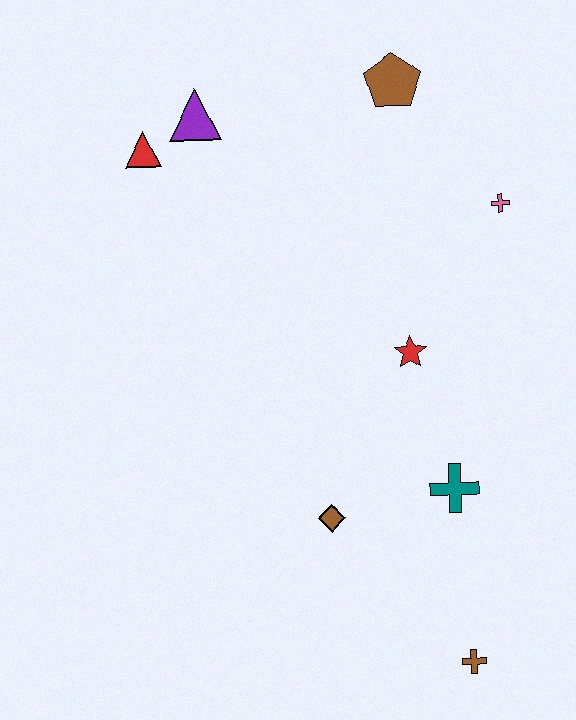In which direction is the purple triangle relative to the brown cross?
The purple triangle is above the brown cross.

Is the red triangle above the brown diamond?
Yes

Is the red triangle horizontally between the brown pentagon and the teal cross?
No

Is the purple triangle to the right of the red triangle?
Yes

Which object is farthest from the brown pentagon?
The brown cross is farthest from the brown pentagon.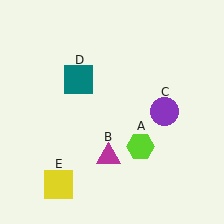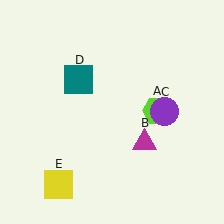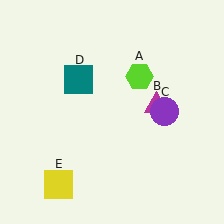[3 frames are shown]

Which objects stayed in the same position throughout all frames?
Purple circle (object C) and teal square (object D) and yellow square (object E) remained stationary.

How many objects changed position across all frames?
2 objects changed position: lime hexagon (object A), magenta triangle (object B).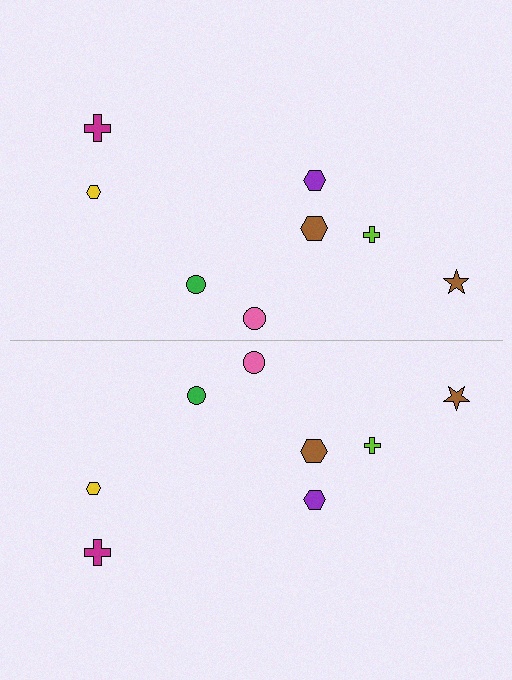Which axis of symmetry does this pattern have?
The pattern has a horizontal axis of symmetry running through the center of the image.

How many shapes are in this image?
There are 16 shapes in this image.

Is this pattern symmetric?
Yes, this pattern has bilateral (reflection) symmetry.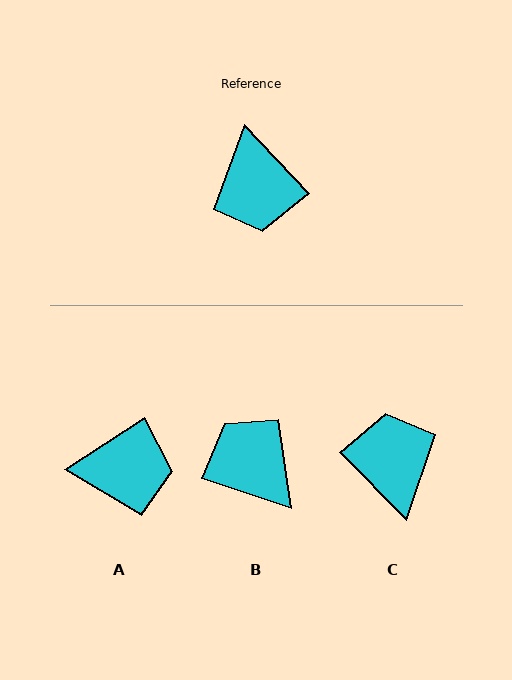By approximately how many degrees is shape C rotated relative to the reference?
Approximately 179 degrees clockwise.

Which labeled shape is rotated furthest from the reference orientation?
C, about 179 degrees away.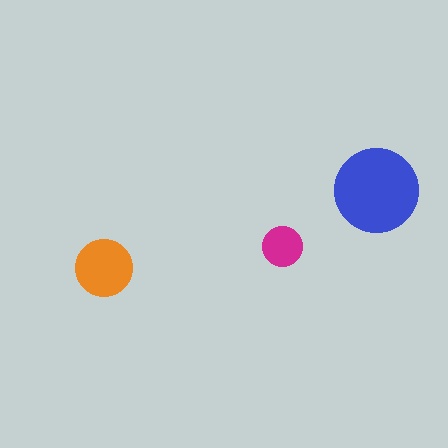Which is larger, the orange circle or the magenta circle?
The orange one.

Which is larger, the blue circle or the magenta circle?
The blue one.